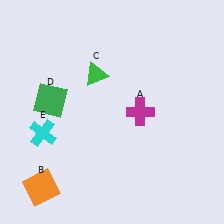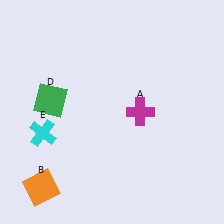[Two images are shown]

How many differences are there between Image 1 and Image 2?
There is 1 difference between the two images.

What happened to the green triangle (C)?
The green triangle (C) was removed in Image 2. It was in the top-left area of Image 1.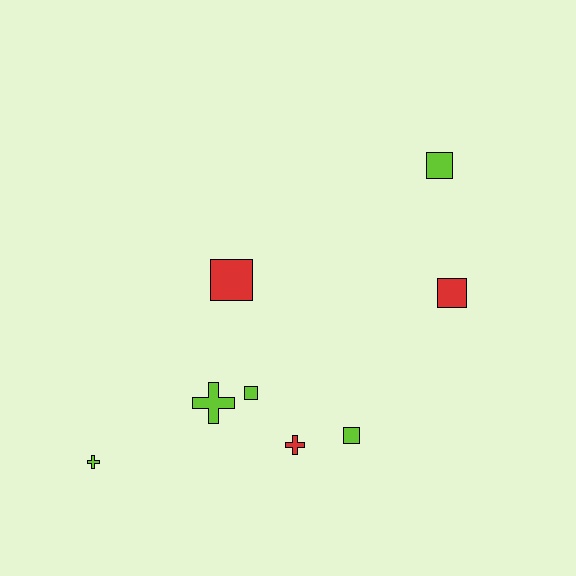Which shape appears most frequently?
Square, with 5 objects.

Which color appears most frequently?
Lime, with 5 objects.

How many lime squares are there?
There are 3 lime squares.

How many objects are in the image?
There are 8 objects.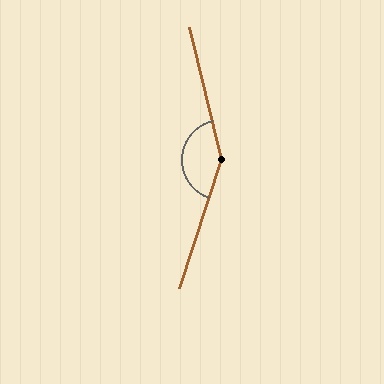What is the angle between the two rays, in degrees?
Approximately 148 degrees.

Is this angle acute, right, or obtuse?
It is obtuse.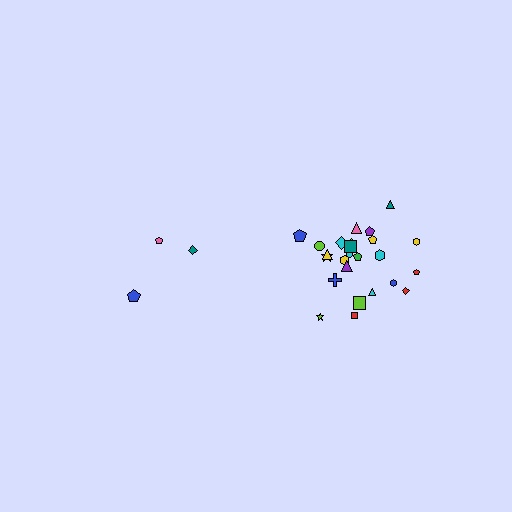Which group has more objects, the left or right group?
The right group.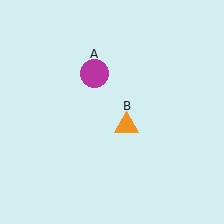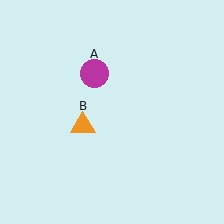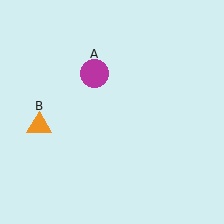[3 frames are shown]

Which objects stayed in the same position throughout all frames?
Magenta circle (object A) remained stationary.